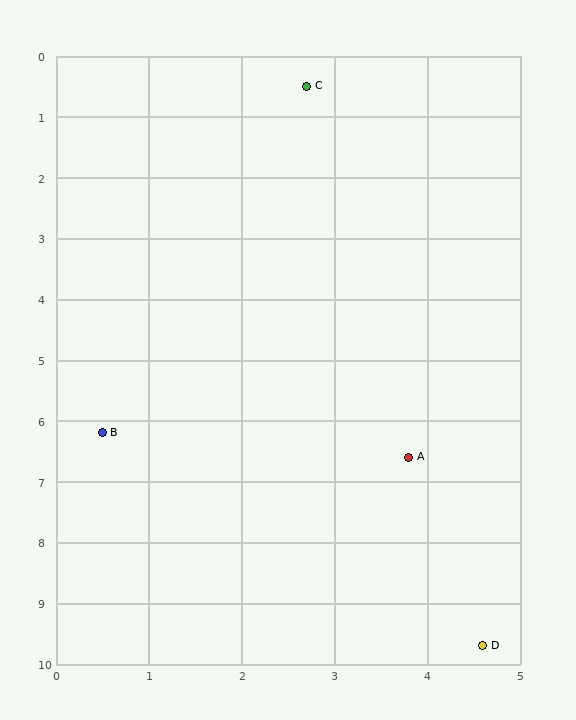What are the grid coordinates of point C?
Point C is at approximately (2.7, 0.5).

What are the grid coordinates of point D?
Point D is at approximately (4.6, 9.7).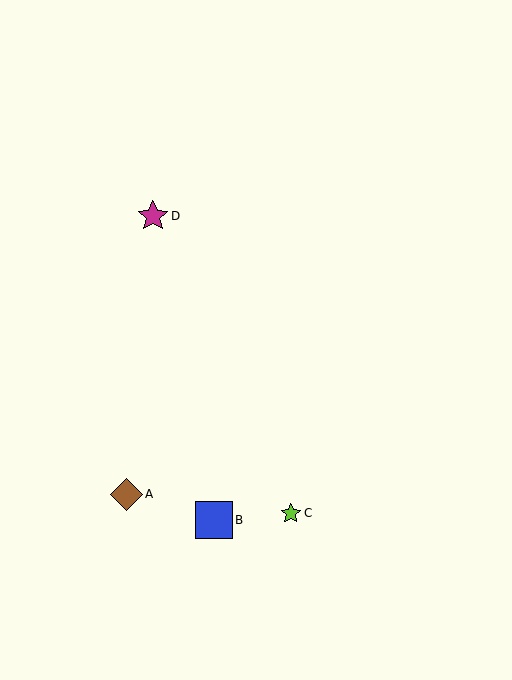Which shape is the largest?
The blue square (labeled B) is the largest.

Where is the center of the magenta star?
The center of the magenta star is at (153, 216).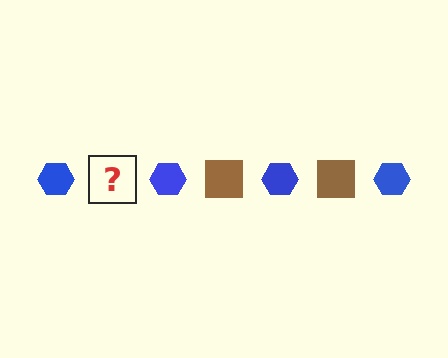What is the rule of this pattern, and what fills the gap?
The rule is that the pattern alternates between blue hexagon and brown square. The gap should be filled with a brown square.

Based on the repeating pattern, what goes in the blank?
The blank should be a brown square.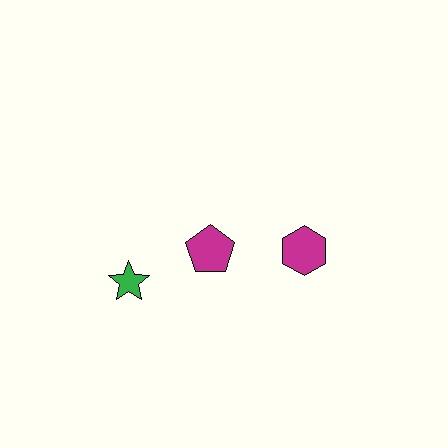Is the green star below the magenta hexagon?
Yes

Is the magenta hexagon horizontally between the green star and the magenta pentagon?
No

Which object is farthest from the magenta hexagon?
The green star is farthest from the magenta hexagon.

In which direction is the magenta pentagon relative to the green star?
The magenta pentagon is to the right of the green star.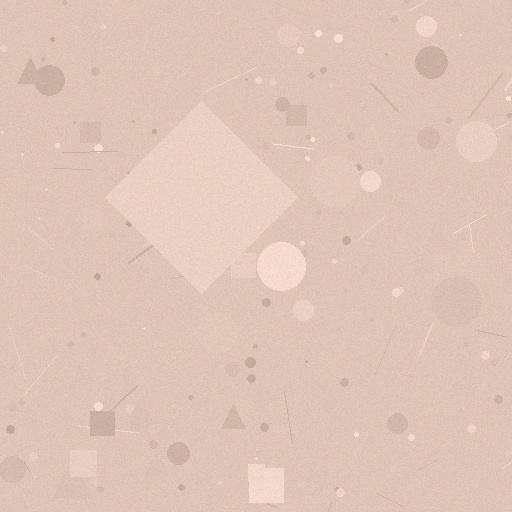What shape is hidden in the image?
A diamond is hidden in the image.